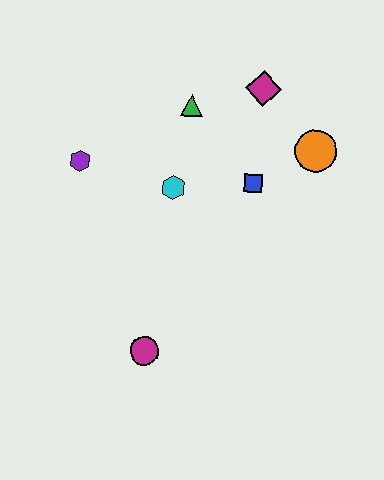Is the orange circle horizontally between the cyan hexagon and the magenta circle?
No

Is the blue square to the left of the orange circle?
Yes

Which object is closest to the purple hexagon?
The cyan hexagon is closest to the purple hexagon.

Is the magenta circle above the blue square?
No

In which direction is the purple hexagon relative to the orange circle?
The purple hexagon is to the left of the orange circle.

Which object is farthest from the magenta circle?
The magenta diamond is farthest from the magenta circle.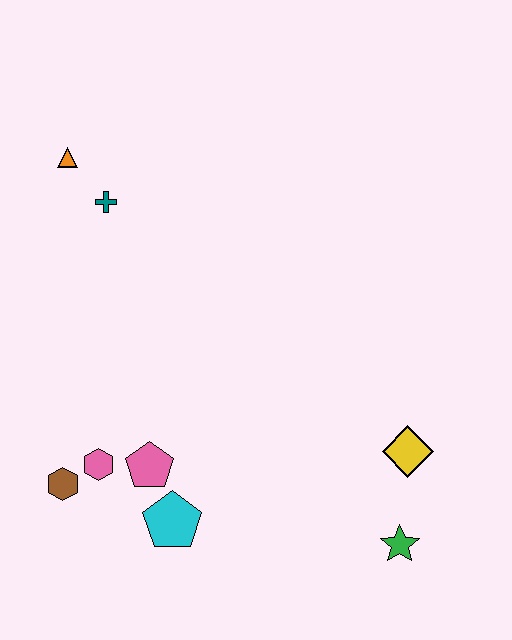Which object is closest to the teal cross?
The orange triangle is closest to the teal cross.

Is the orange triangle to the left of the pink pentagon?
Yes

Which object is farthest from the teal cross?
The green star is farthest from the teal cross.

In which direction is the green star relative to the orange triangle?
The green star is below the orange triangle.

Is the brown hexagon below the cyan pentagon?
No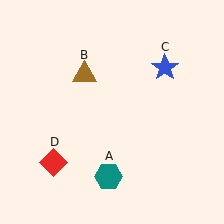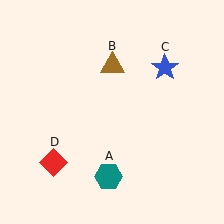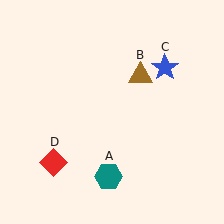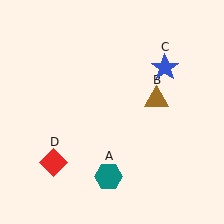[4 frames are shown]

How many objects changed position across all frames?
1 object changed position: brown triangle (object B).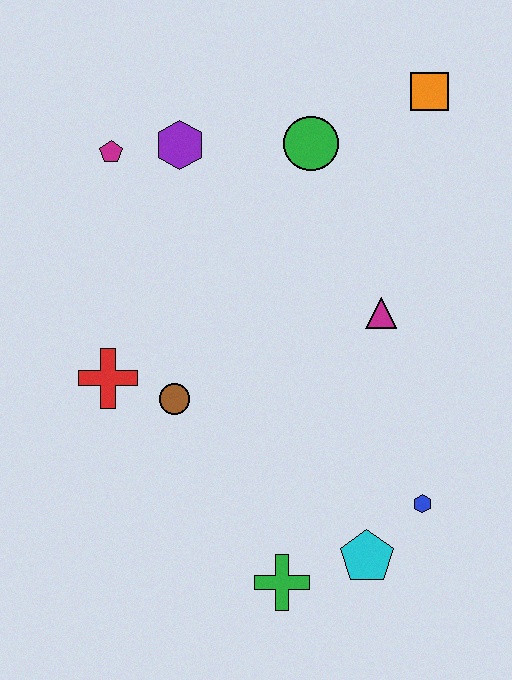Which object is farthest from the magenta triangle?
The magenta pentagon is farthest from the magenta triangle.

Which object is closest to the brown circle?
The red cross is closest to the brown circle.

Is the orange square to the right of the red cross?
Yes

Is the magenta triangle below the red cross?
No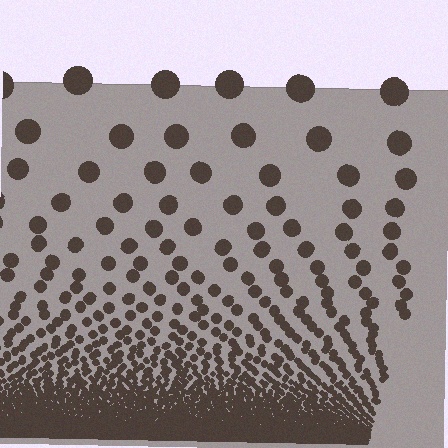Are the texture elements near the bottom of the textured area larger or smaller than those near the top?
Smaller. The gradient is inverted — elements near the bottom are smaller and denser.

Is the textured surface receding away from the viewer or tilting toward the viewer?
The surface appears to tilt toward the viewer. Texture elements get larger and sparser toward the top.